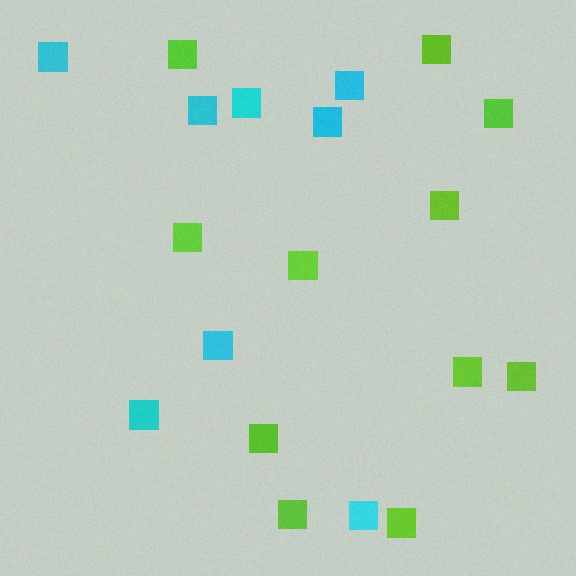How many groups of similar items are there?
There are 2 groups: one group of cyan squares (8) and one group of lime squares (11).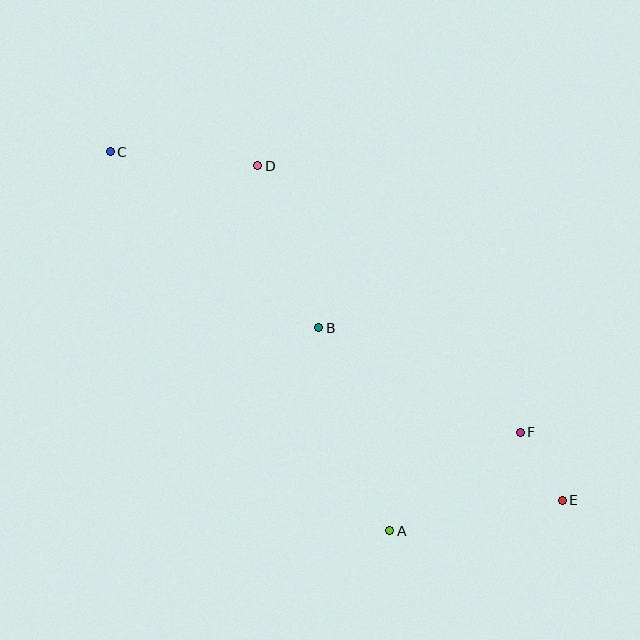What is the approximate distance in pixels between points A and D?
The distance between A and D is approximately 388 pixels.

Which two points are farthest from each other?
Points C and E are farthest from each other.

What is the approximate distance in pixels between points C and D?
The distance between C and D is approximately 149 pixels.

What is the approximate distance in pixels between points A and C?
The distance between A and C is approximately 471 pixels.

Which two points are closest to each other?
Points E and F are closest to each other.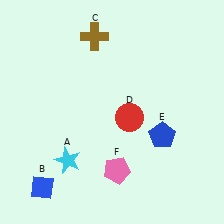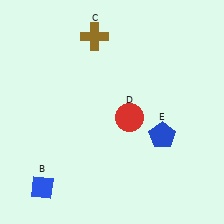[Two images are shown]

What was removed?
The cyan star (A), the pink pentagon (F) were removed in Image 2.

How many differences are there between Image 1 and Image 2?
There are 2 differences between the two images.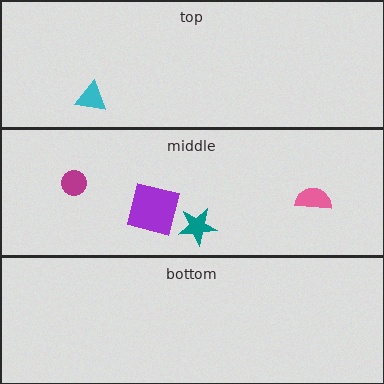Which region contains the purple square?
The middle region.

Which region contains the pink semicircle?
The middle region.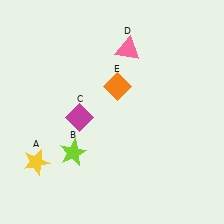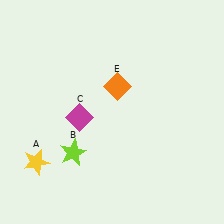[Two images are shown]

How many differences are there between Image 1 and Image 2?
There is 1 difference between the two images.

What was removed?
The pink triangle (D) was removed in Image 2.